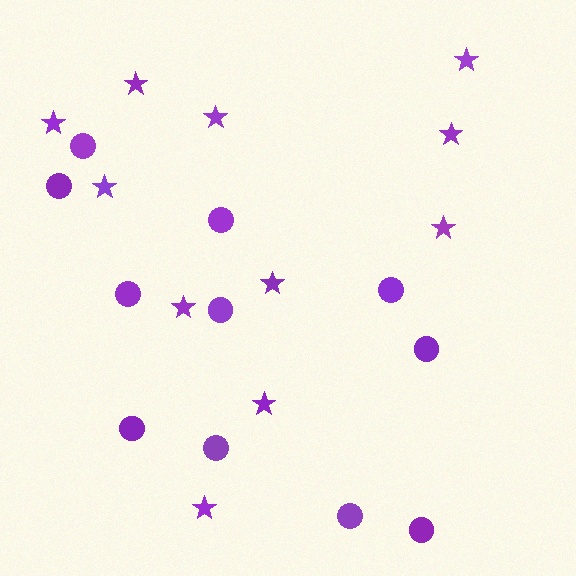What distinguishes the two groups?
There are 2 groups: one group of circles (11) and one group of stars (11).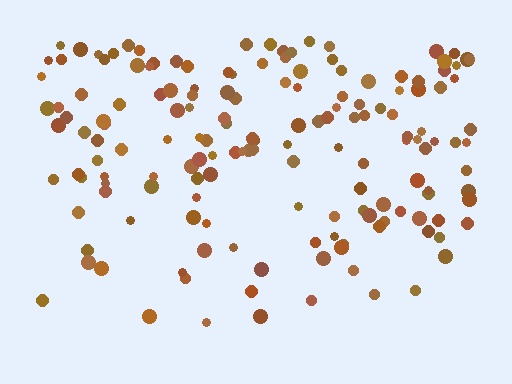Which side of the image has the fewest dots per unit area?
The bottom.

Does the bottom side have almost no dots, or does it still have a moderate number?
Still a moderate number, just noticeably fewer than the top.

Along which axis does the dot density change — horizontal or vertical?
Vertical.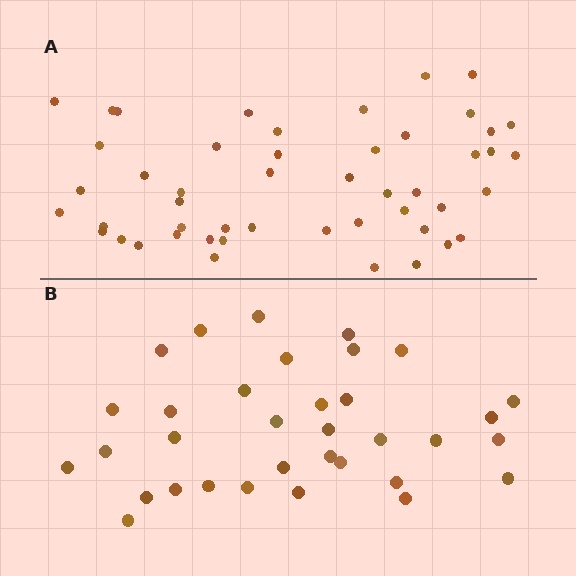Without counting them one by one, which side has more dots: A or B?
Region A (the top region) has more dots.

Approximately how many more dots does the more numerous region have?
Region A has approximately 15 more dots than region B.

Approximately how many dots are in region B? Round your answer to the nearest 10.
About 30 dots. (The exact count is 34, which rounds to 30.)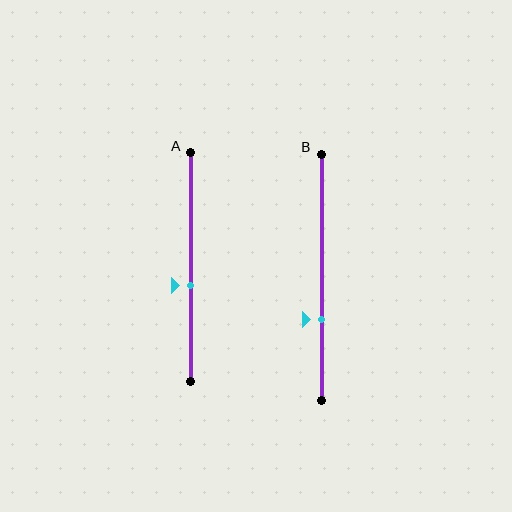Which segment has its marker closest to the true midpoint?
Segment A has its marker closest to the true midpoint.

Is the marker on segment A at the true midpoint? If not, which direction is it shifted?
No, the marker on segment A is shifted downward by about 8% of the segment length.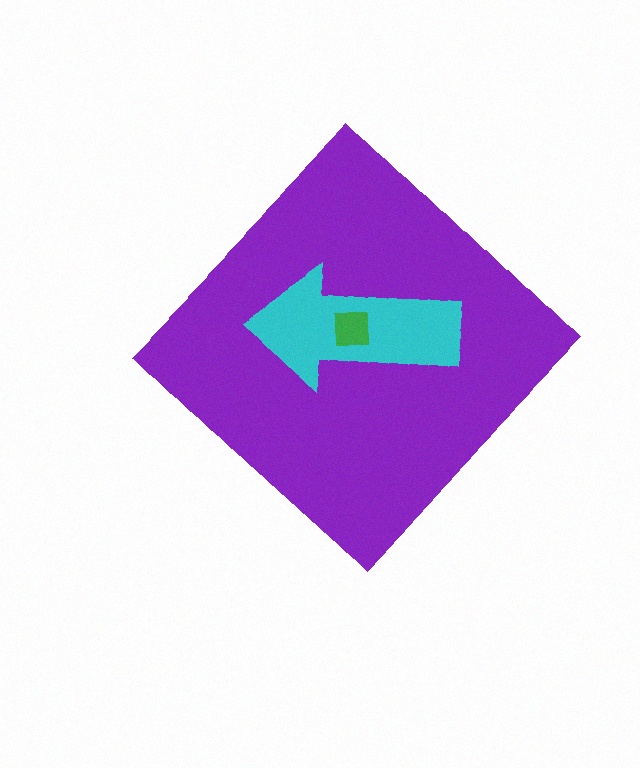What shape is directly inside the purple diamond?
The cyan arrow.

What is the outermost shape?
The purple diamond.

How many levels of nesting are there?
3.